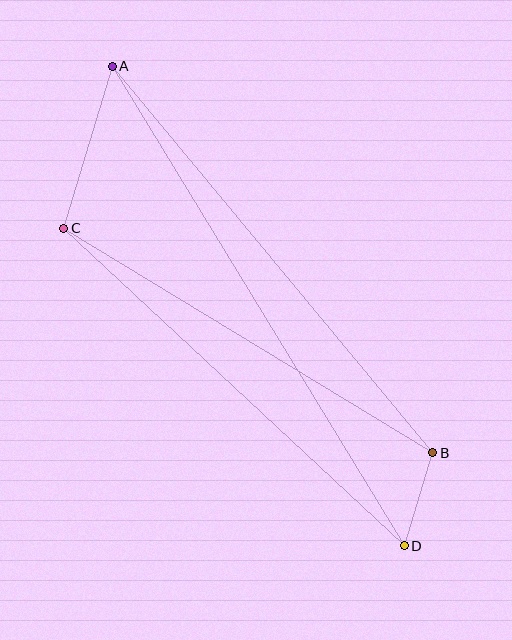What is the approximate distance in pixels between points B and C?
The distance between B and C is approximately 432 pixels.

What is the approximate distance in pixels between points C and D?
The distance between C and D is approximately 465 pixels.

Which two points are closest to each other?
Points B and D are closest to each other.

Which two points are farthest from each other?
Points A and D are farthest from each other.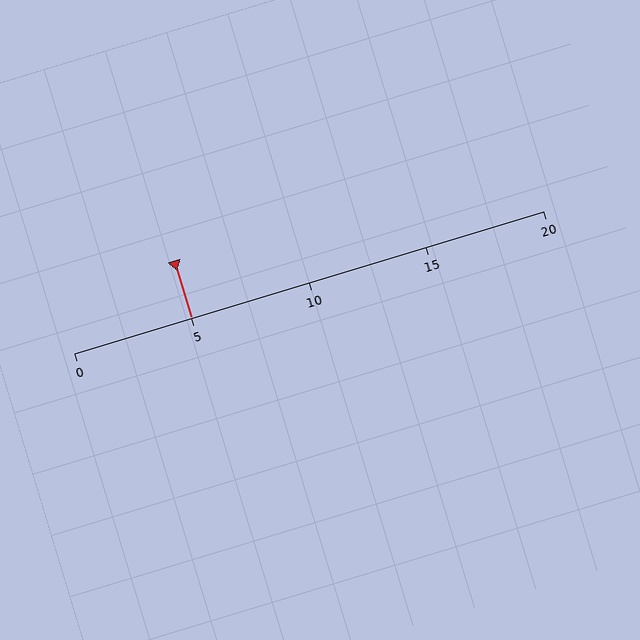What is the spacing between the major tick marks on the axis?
The major ticks are spaced 5 apart.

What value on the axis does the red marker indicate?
The marker indicates approximately 5.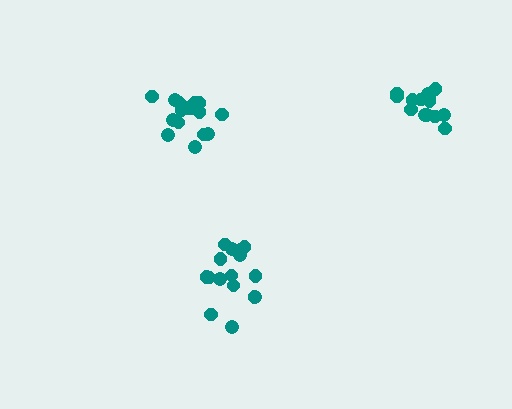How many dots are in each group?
Group 1: 17 dots, Group 2: 16 dots, Group 3: 15 dots (48 total).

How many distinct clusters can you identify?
There are 3 distinct clusters.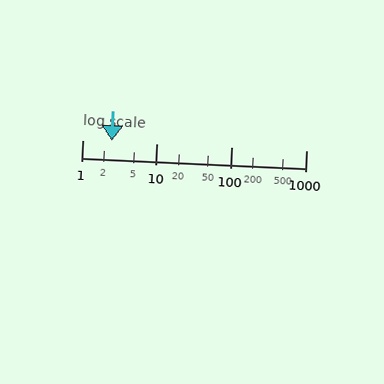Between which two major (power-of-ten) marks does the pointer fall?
The pointer is between 1 and 10.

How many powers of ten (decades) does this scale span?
The scale spans 3 decades, from 1 to 1000.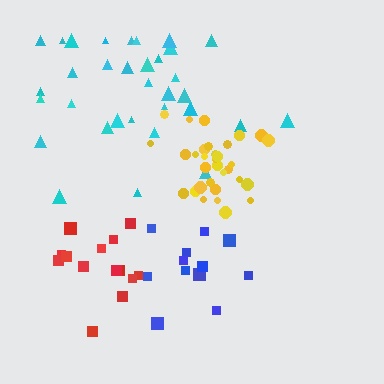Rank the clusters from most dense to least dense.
yellow, red, blue, cyan.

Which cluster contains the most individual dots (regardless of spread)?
Cyan (33).